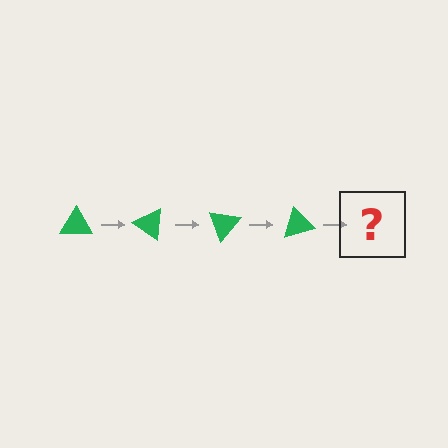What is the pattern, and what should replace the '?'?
The pattern is that the triangle rotates 35 degrees each step. The '?' should be a green triangle rotated 140 degrees.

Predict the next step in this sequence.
The next step is a green triangle rotated 140 degrees.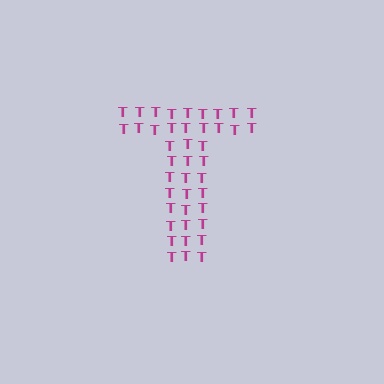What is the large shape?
The large shape is the letter T.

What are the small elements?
The small elements are letter T's.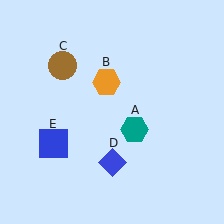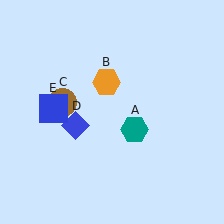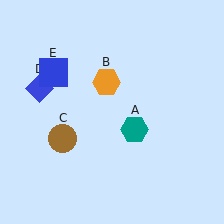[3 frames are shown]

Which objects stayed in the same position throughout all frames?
Teal hexagon (object A) and orange hexagon (object B) remained stationary.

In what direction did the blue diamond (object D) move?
The blue diamond (object D) moved up and to the left.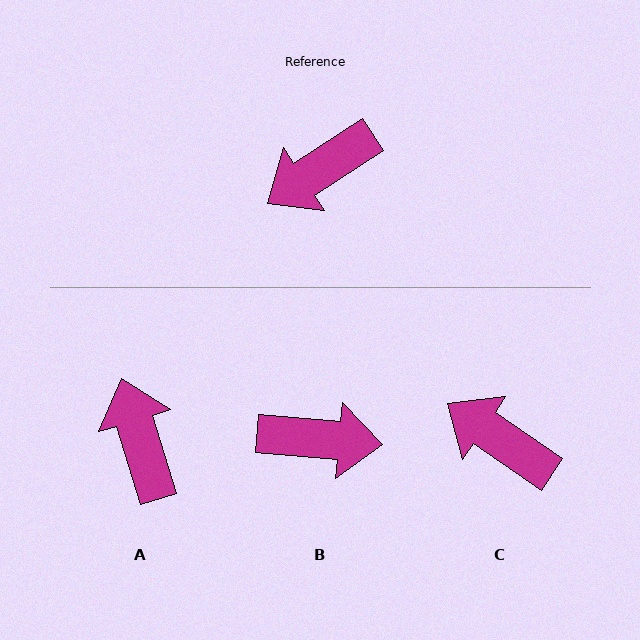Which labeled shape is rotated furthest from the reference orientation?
B, about 142 degrees away.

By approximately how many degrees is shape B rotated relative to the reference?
Approximately 142 degrees counter-clockwise.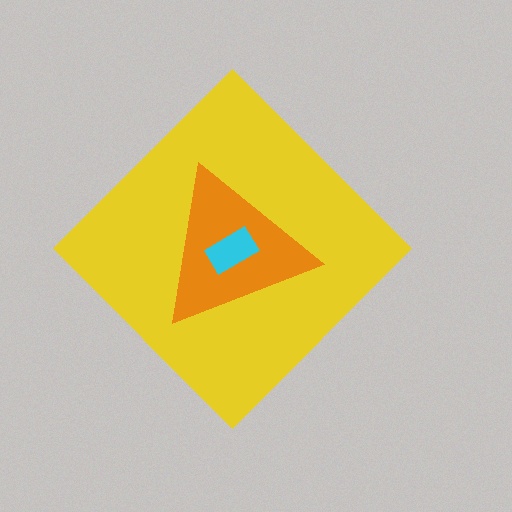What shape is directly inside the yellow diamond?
The orange triangle.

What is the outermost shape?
The yellow diamond.